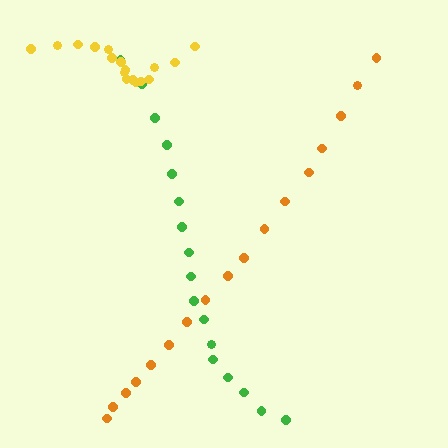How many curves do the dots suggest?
There are 3 distinct paths.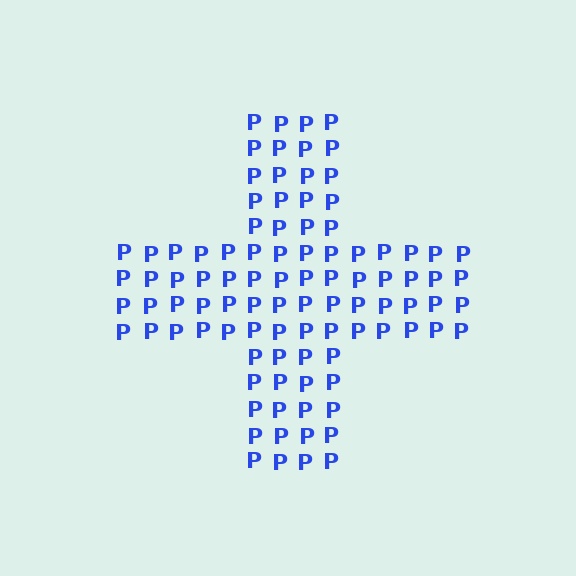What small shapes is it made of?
It is made of small letter P's.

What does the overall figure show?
The overall figure shows a cross.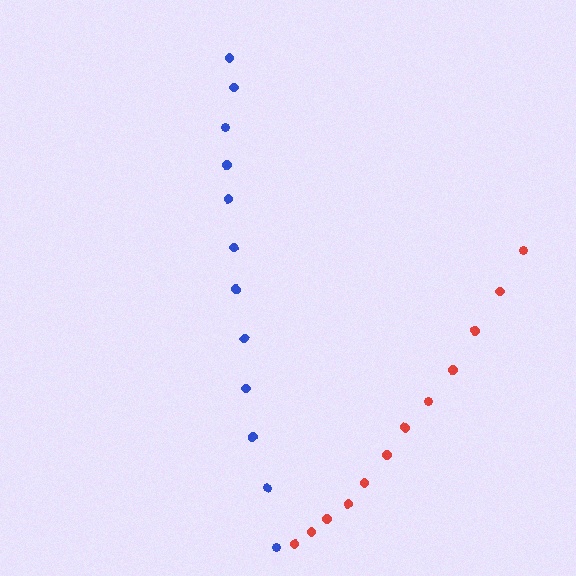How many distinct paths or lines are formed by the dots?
There are 2 distinct paths.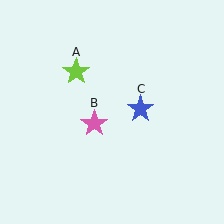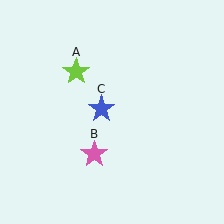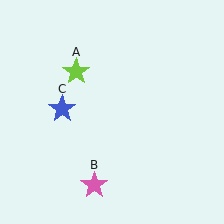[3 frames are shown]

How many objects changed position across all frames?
2 objects changed position: pink star (object B), blue star (object C).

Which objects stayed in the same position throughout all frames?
Lime star (object A) remained stationary.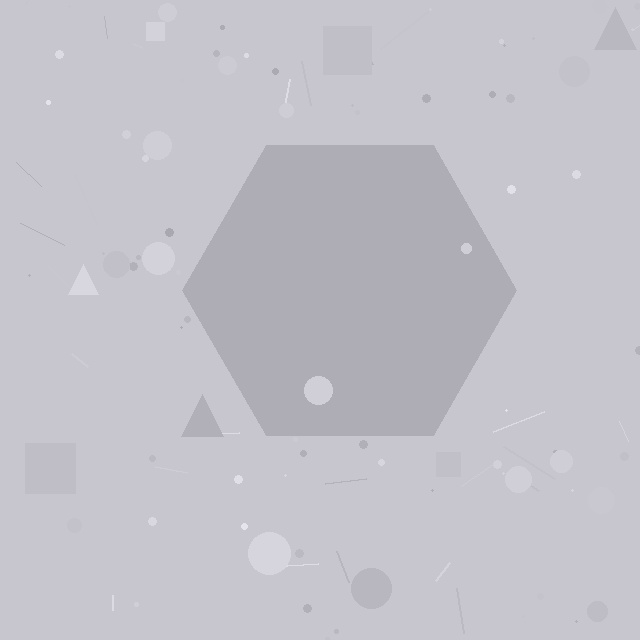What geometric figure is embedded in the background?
A hexagon is embedded in the background.